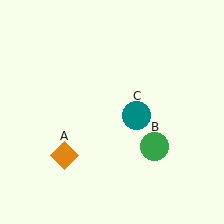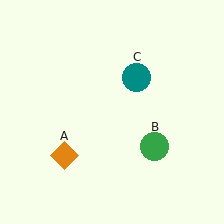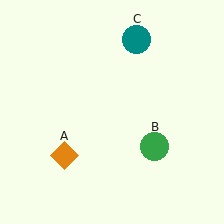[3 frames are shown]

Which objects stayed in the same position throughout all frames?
Orange diamond (object A) and green circle (object B) remained stationary.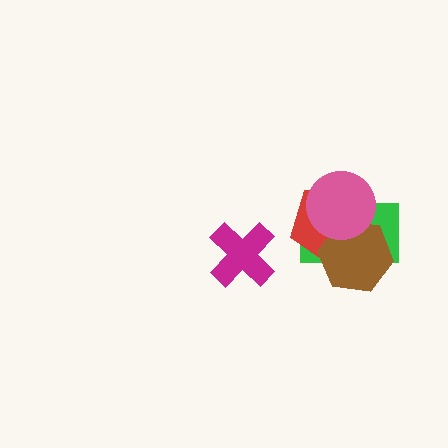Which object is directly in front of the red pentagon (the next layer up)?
The brown hexagon is directly in front of the red pentagon.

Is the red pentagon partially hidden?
Yes, it is partially covered by another shape.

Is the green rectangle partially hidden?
Yes, it is partially covered by another shape.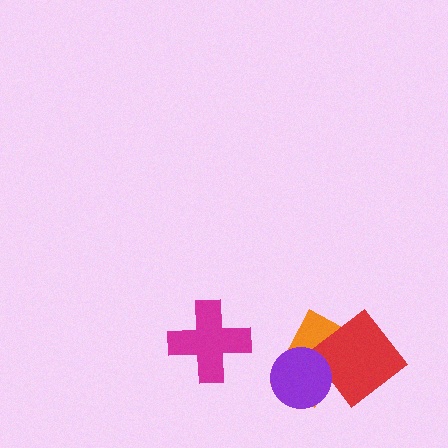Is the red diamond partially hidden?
Yes, it is partially covered by another shape.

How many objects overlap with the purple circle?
2 objects overlap with the purple circle.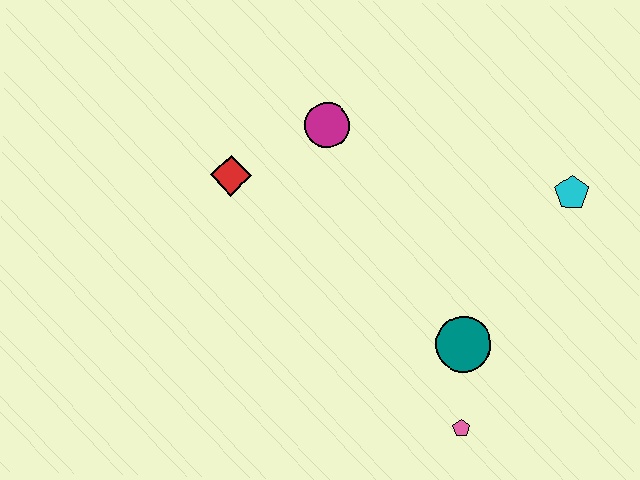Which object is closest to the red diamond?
The magenta circle is closest to the red diamond.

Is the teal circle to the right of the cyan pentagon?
No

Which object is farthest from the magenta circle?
The pink pentagon is farthest from the magenta circle.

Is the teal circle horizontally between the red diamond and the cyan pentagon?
Yes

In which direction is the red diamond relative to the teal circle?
The red diamond is to the left of the teal circle.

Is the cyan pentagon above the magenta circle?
No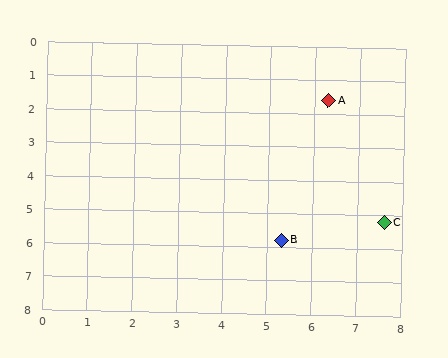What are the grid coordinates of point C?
Point C is at approximately (7.6, 5.2).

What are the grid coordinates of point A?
Point A is at approximately (6.3, 1.6).